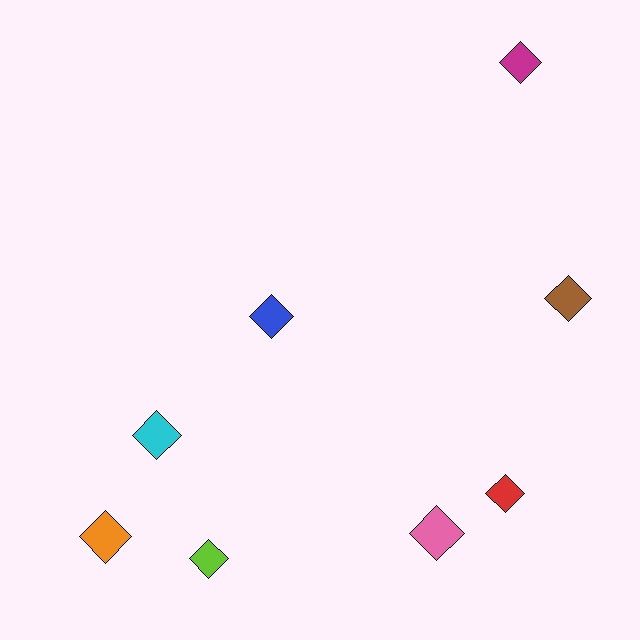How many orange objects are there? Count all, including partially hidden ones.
There is 1 orange object.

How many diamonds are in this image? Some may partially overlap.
There are 8 diamonds.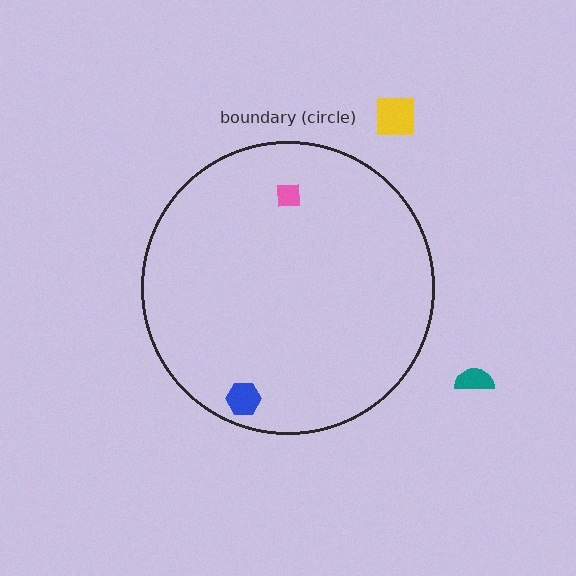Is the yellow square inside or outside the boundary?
Outside.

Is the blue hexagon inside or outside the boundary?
Inside.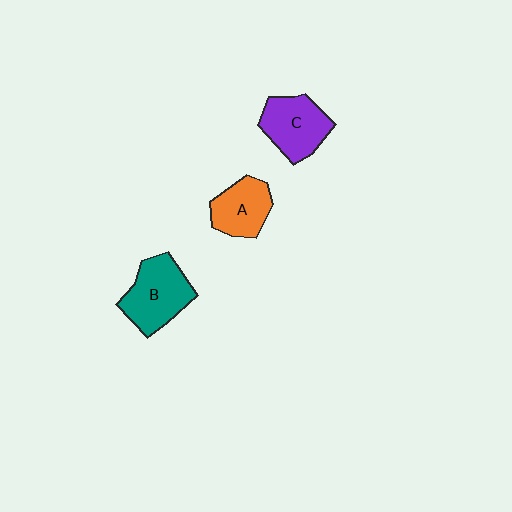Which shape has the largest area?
Shape B (teal).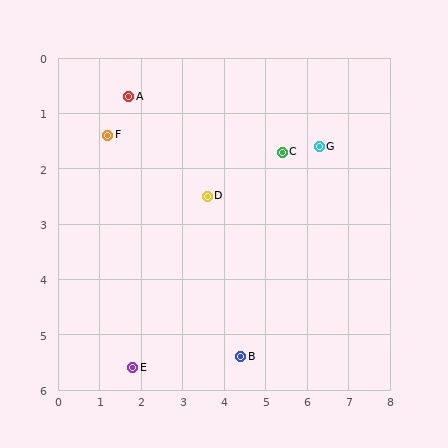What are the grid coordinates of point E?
Point E is at approximately (1.8, 5.6).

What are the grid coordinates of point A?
Point A is at approximately (1.7, 0.7).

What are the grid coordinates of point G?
Point G is at approximately (6.3, 1.6).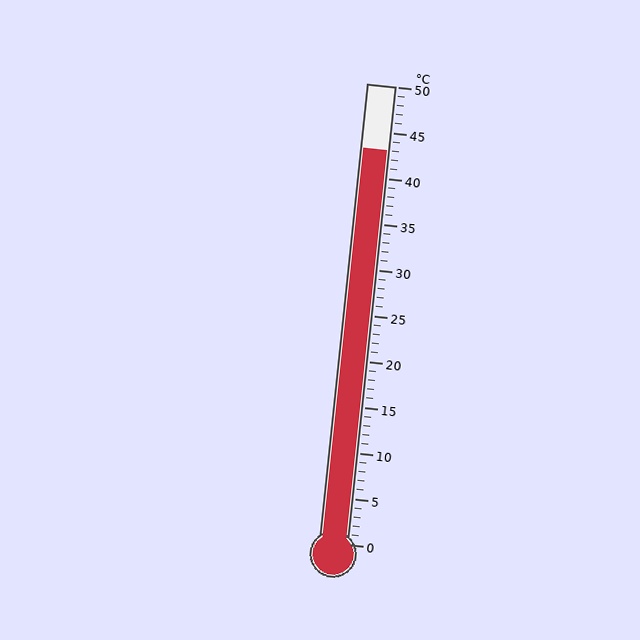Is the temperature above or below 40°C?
The temperature is above 40°C.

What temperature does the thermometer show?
The thermometer shows approximately 43°C.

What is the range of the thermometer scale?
The thermometer scale ranges from 0°C to 50°C.